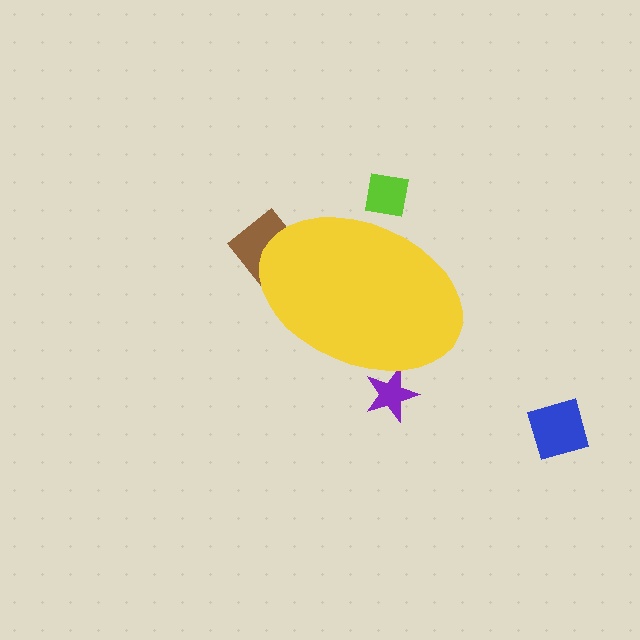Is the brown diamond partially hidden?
Yes, the brown diamond is partially hidden behind the yellow ellipse.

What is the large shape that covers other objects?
A yellow ellipse.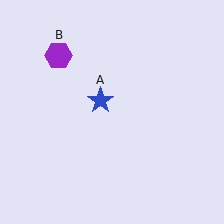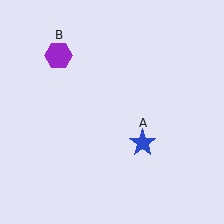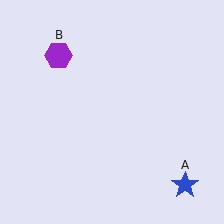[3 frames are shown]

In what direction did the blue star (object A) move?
The blue star (object A) moved down and to the right.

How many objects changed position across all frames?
1 object changed position: blue star (object A).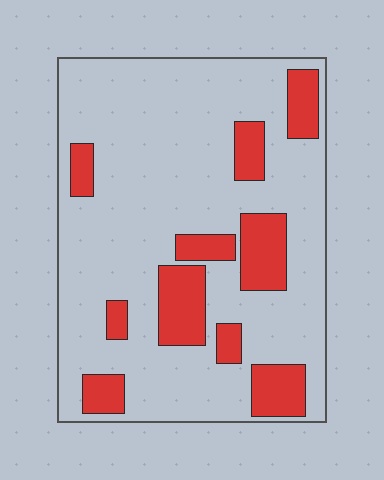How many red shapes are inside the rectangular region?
10.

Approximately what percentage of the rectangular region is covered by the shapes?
Approximately 20%.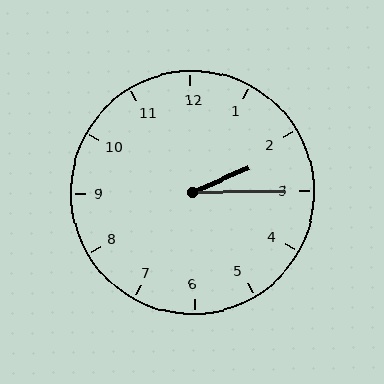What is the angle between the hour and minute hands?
Approximately 22 degrees.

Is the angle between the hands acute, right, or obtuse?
It is acute.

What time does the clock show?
2:15.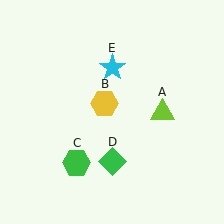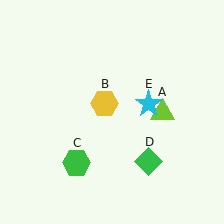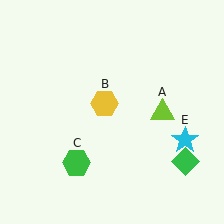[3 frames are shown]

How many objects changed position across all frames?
2 objects changed position: green diamond (object D), cyan star (object E).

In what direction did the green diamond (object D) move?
The green diamond (object D) moved right.